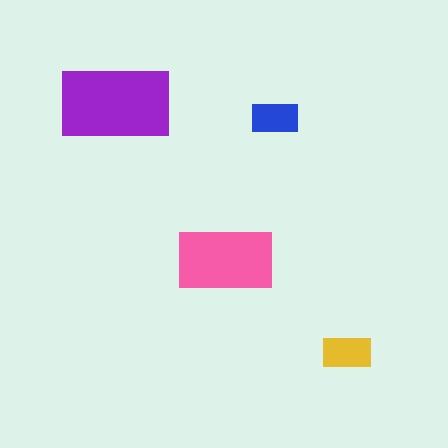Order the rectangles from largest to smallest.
the purple one, the pink one, the yellow one, the blue one.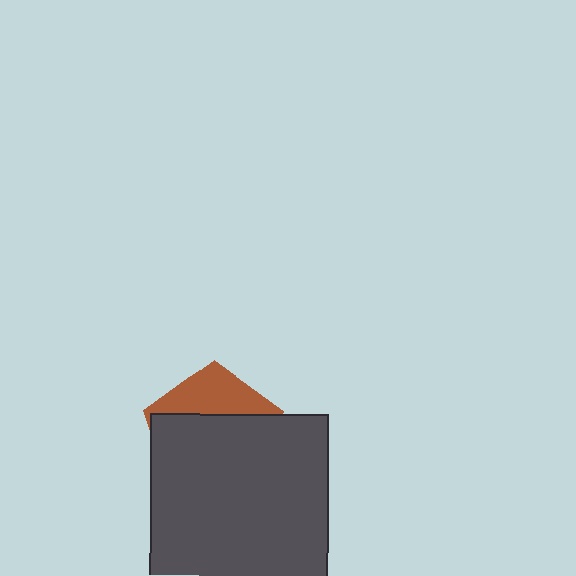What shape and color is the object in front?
The object in front is a dark gray square.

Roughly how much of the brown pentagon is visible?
A small part of it is visible (roughly 31%).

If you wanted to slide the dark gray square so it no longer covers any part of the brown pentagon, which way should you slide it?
Slide it down — that is the most direct way to separate the two shapes.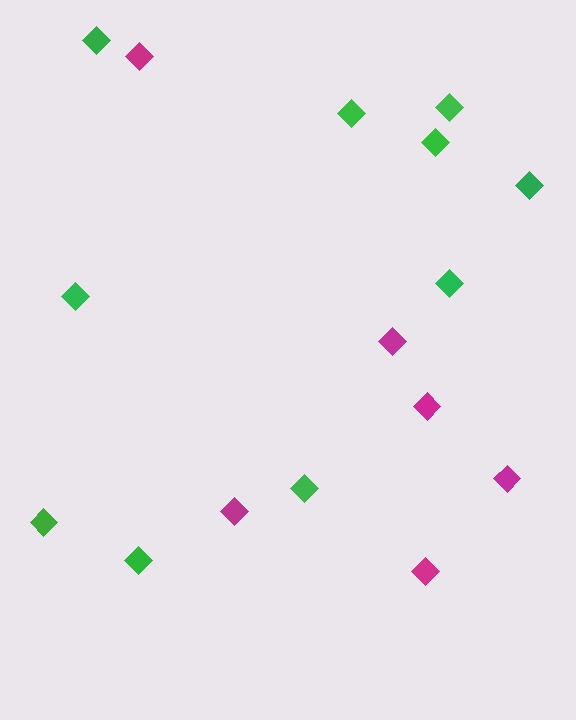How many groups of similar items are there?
There are 2 groups: one group of green diamonds (10) and one group of magenta diamonds (6).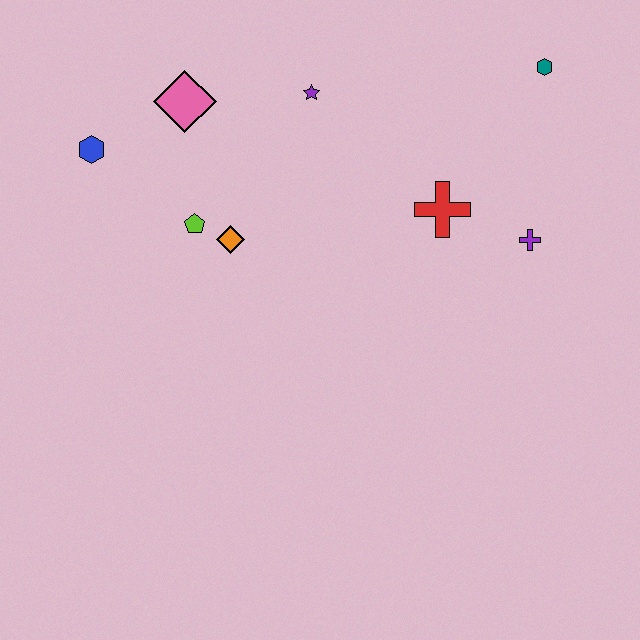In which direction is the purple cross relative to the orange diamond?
The purple cross is to the right of the orange diamond.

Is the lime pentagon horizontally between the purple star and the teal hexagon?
No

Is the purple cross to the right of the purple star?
Yes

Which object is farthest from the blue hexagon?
The teal hexagon is farthest from the blue hexagon.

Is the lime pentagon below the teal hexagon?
Yes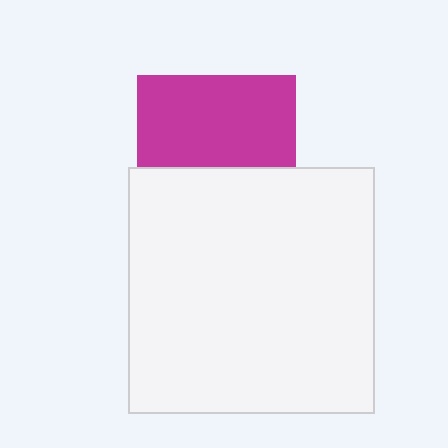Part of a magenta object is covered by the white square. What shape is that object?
It is a square.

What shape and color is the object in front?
The object in front is a white square.